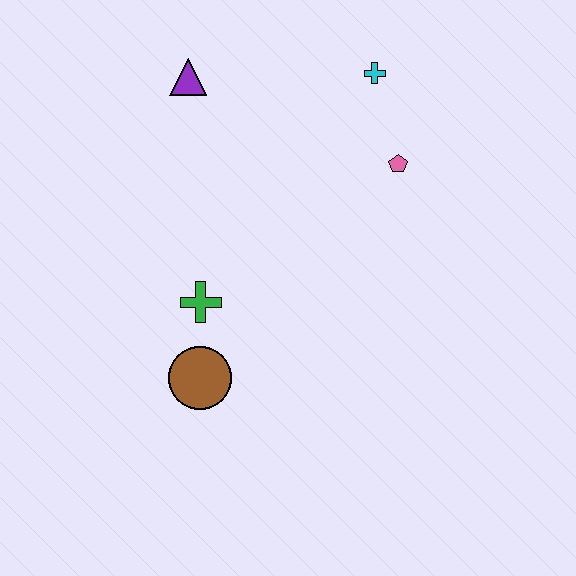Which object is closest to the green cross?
The brown circle is closest to the green cross.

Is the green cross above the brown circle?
Yes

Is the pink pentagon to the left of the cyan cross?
No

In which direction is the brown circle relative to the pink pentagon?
The brown circle is below the pink pentagon.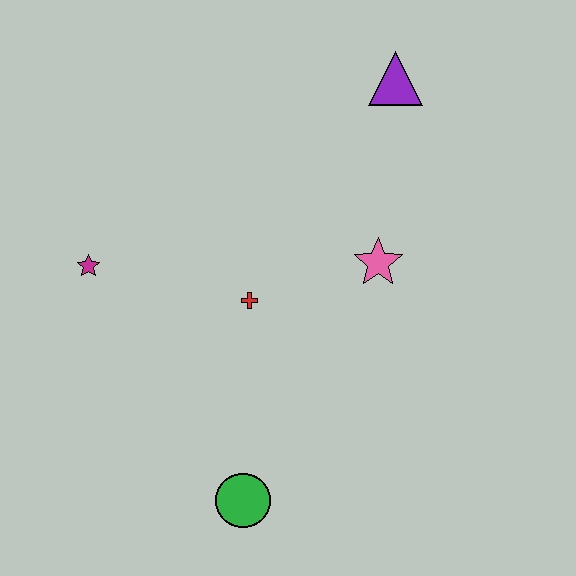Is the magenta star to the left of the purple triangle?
Yes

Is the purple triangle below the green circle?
No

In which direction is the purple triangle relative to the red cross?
The purple triangle is above the red cross.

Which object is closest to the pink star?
The red cross is closest to the pink star.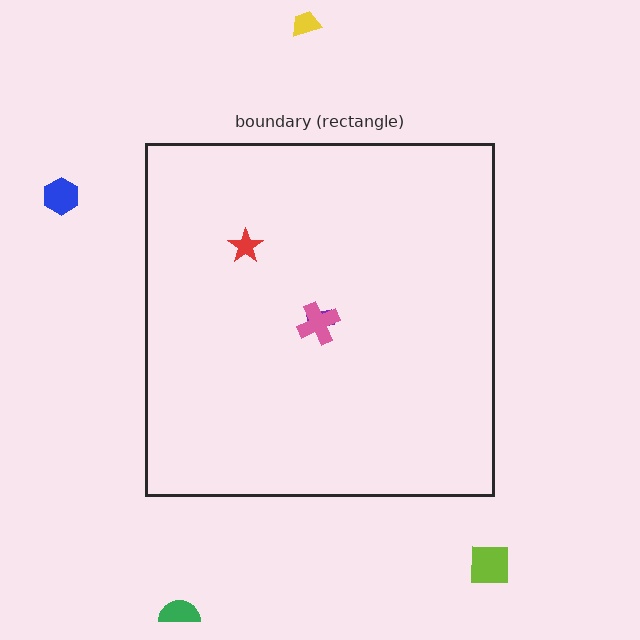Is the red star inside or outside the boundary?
Inside.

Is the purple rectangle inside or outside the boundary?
Inside.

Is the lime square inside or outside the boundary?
Outside.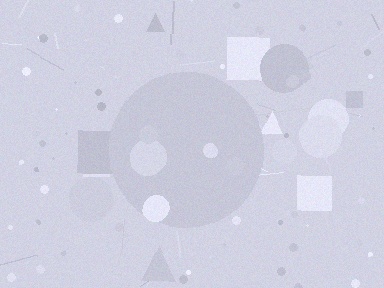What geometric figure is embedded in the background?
A circle is embedded in the background.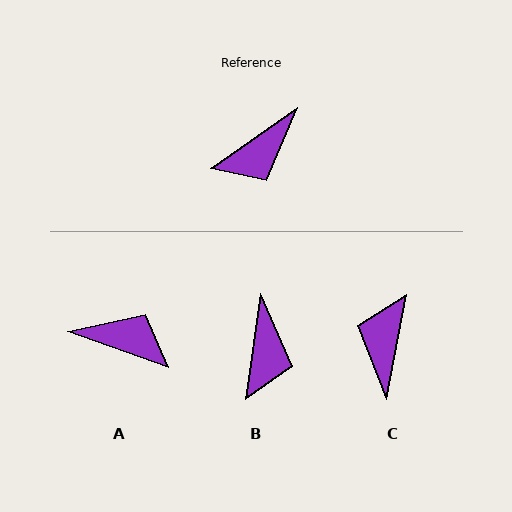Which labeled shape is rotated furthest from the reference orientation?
C, about 136 degrees away.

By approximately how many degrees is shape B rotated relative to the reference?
Approximately 47 degrees counter-clockwise.